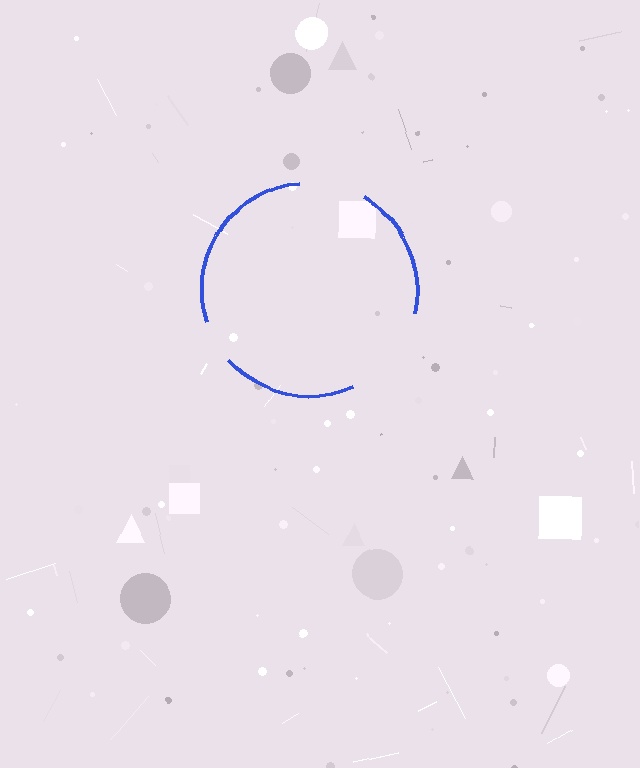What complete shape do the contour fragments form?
The contour fragments form a circle.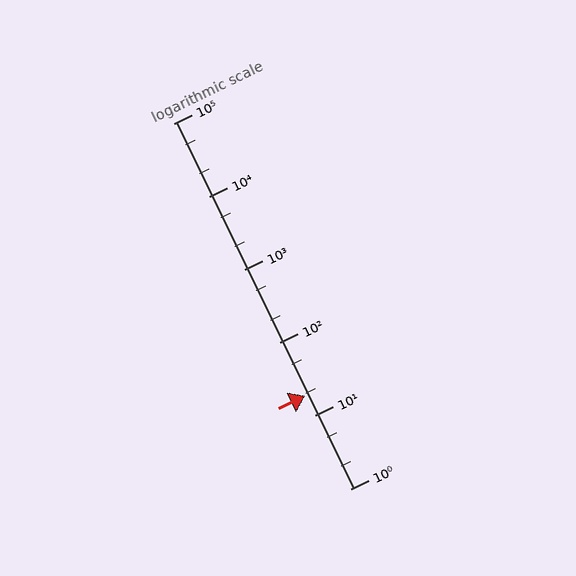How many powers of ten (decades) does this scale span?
The scale spans 5 decades, from 1 to 100000.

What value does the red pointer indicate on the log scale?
The pointer indicates approximately 19.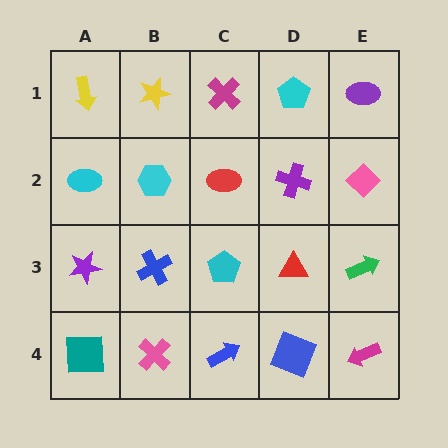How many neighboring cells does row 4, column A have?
2.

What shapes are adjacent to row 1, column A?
A cyan ellipse (row 2, column A), a yellow star (row 1, column B).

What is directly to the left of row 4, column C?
A pink cross.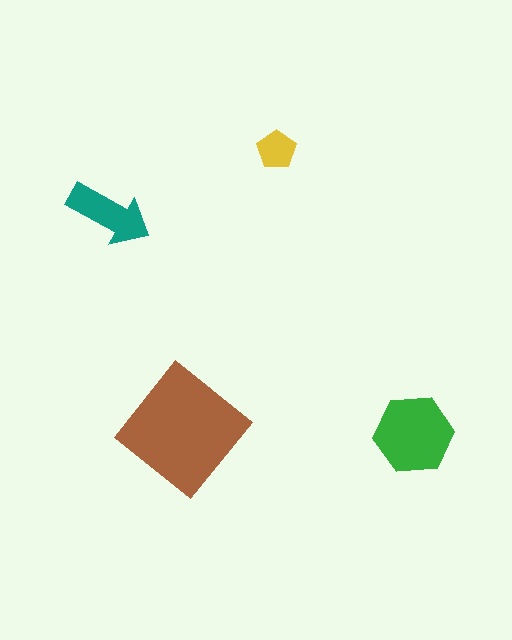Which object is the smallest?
The yellow pentagon.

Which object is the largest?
The brown diamond.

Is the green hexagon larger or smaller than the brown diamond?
Smaller.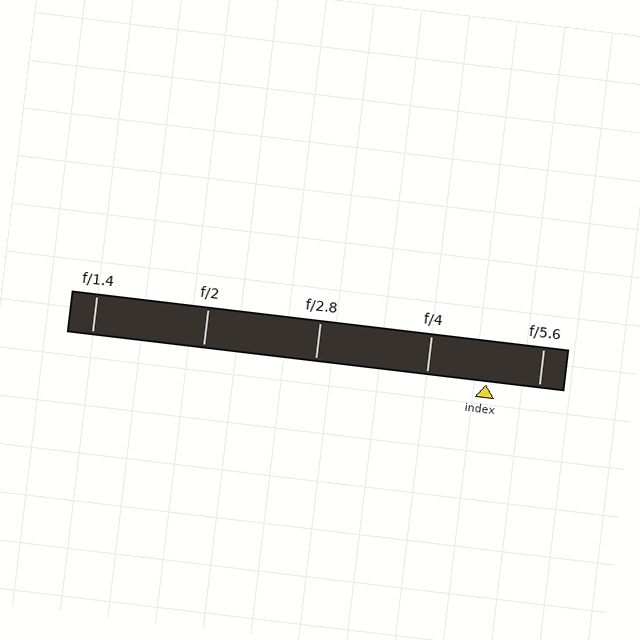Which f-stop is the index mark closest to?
The index mark is closest to f/5.6.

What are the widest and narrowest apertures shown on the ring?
The widest aperture shown is f/1.4 and the narrowest is f/5.6.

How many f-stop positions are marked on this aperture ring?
There are 5 f-stop positions marked.